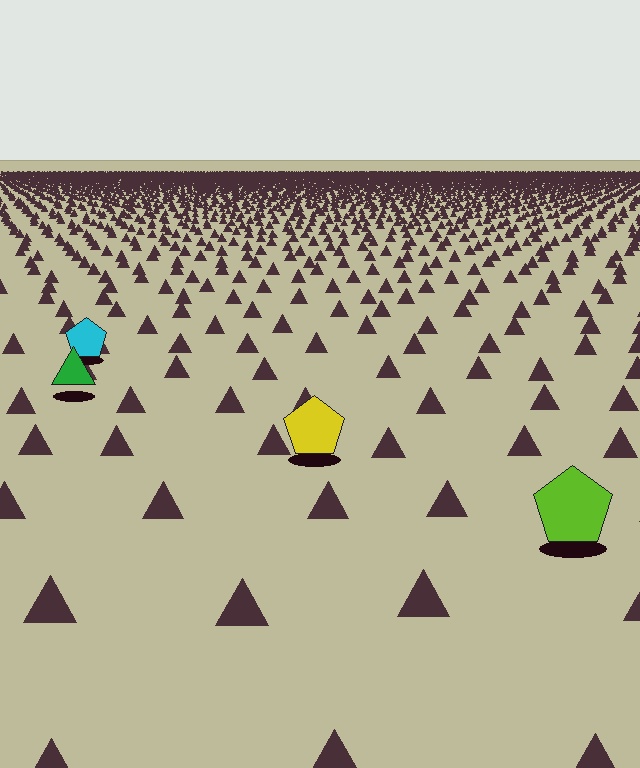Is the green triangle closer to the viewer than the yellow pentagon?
No. The yellow pentagon is closer — you can tell from the texture gradient: the ground texture is coarser near it.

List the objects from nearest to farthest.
From nearest to farthest: the lime pentagon, the yellow pentagon, the green triangle, the cyan pentagon.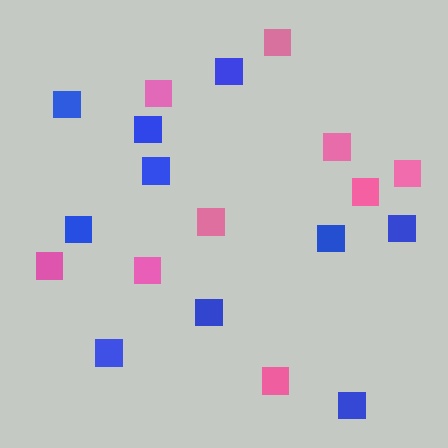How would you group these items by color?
There are 2 groups: one group of blue squares (10) and one group of pink squares (9).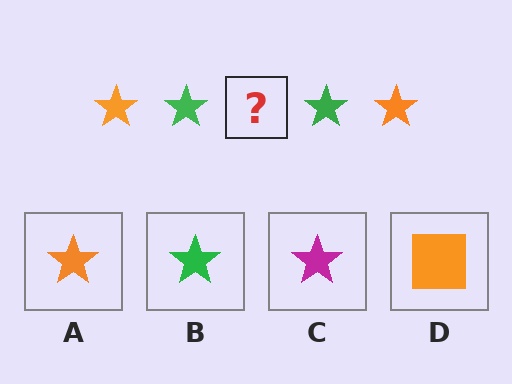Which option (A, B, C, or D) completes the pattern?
A.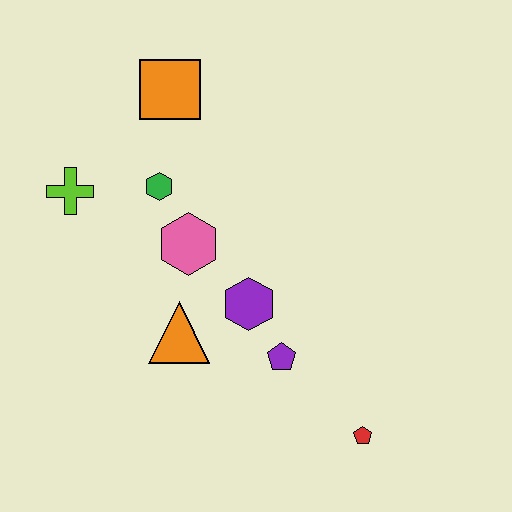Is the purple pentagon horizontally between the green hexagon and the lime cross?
No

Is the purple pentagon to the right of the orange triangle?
Yes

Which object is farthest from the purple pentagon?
The orange square is farthest from the purple pentagon.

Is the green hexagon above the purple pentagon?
Yes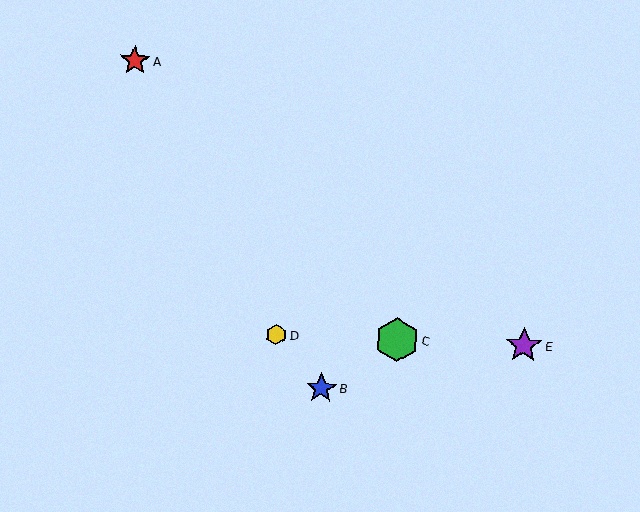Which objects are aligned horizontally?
Objects C, D, E are aligned horizontally.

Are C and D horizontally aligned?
Yes, both are at y≈340.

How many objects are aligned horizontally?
3 objects (C, D, E) are aligned horizontally.